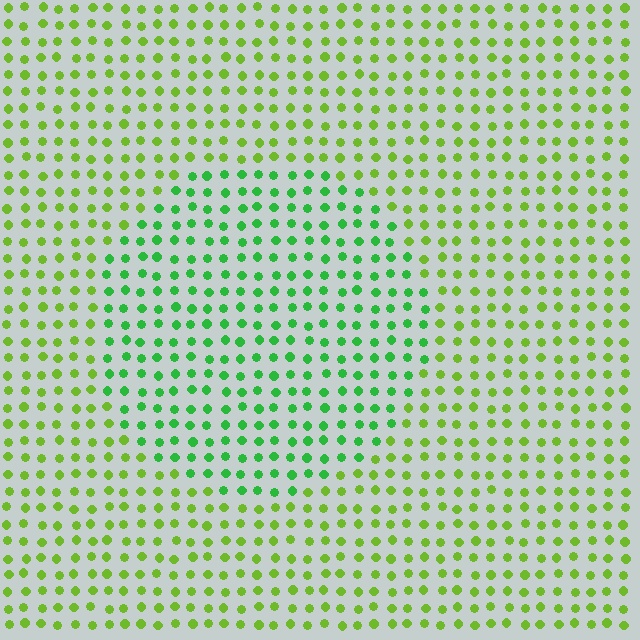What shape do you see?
I see a circle.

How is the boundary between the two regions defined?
The boundary is defined purely by a slight shift in hue (about 35 degrees). Spacing, size, and orientation are identical on both sides.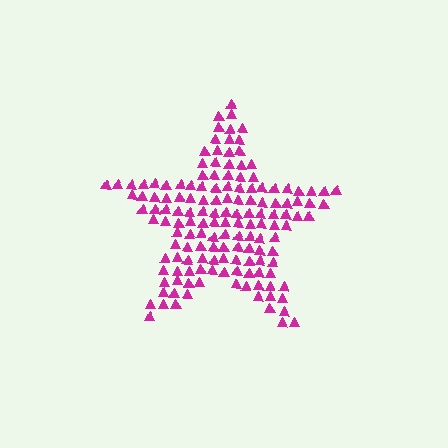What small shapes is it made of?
It is made of small triangles.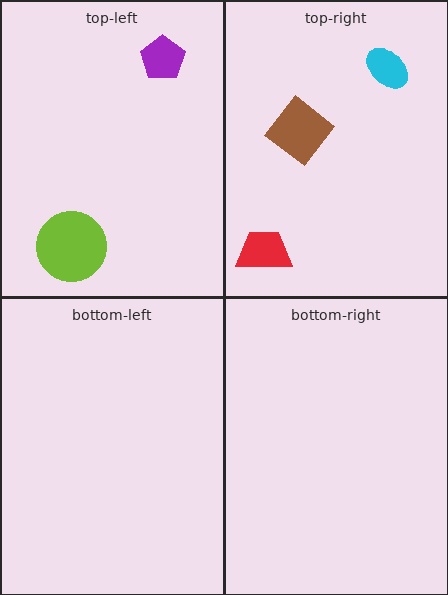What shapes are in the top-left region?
The purple pentagon, the lime circle.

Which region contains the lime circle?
The top-left region.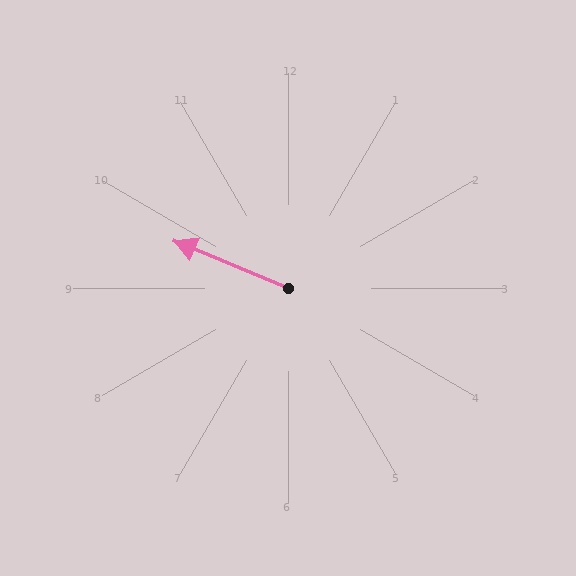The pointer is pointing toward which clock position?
Roughly 10 o'clock.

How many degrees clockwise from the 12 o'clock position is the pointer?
Approximately 293 degrees.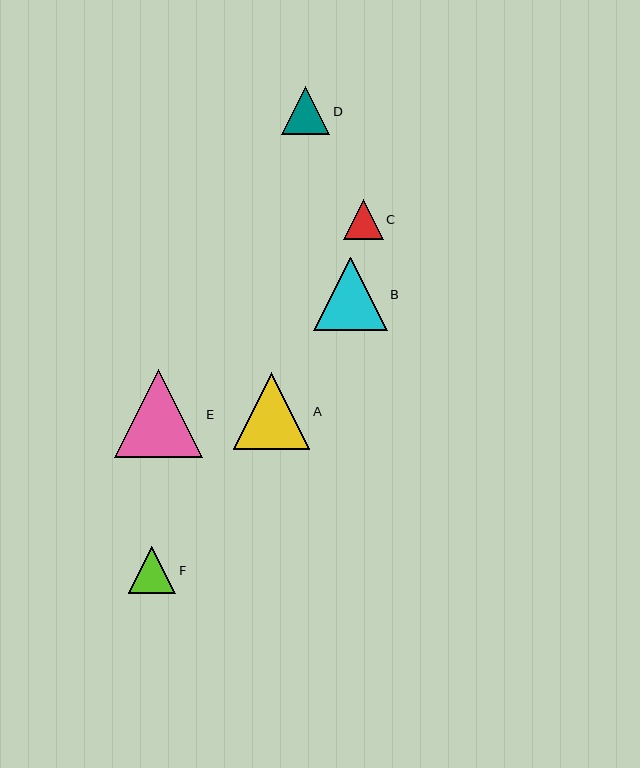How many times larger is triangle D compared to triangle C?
Triangle D is approximately 1.2 times the size of triangle C.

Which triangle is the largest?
Triangle E is the largest with a size of approximately 88 pixels.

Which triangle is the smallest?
Triangle C is the smallest with a size of approximately 40 pixels.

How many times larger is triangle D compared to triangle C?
Triangle D is approximately 1.2 times the size of triangle C.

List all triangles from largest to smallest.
From largest to smallest: E, A, B, D, F, C.